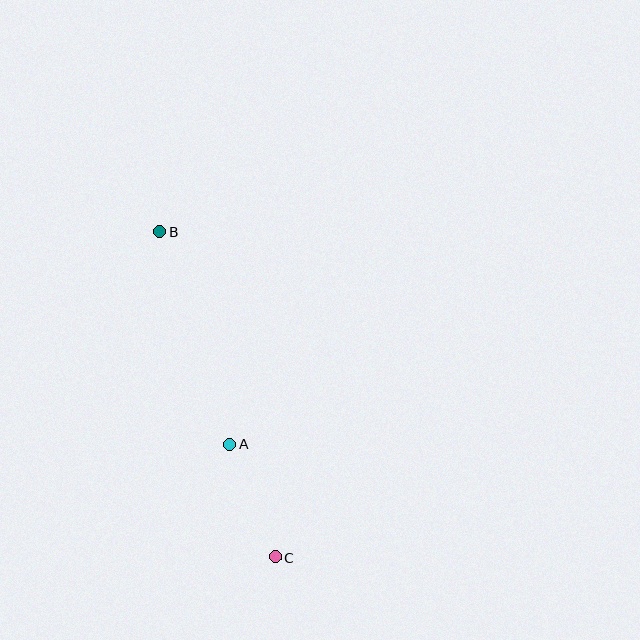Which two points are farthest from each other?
Points B and C are farthest from each other.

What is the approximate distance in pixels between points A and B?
The distance between A and B is approximately 224 pixels.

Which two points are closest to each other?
Points A and C are closest to each other.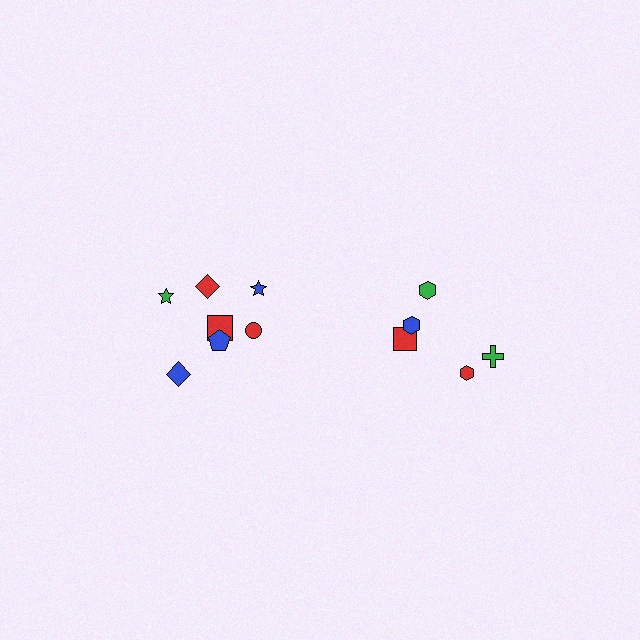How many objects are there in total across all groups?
There are 12 objects.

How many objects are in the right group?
There are 5 objects.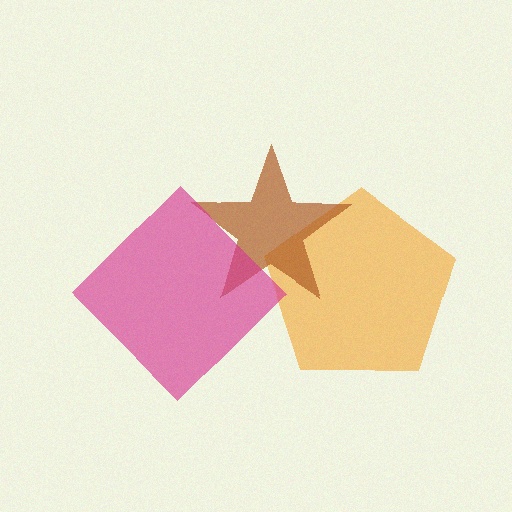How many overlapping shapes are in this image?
There are 3 overlapping shapes in the image.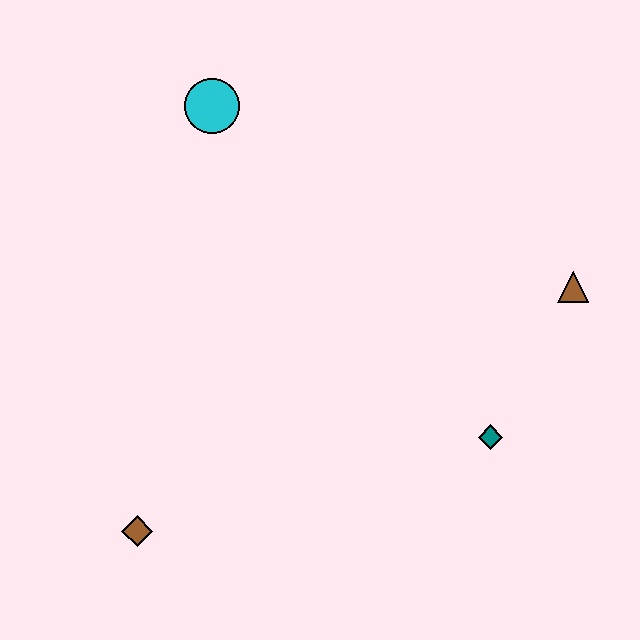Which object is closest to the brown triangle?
The teal diamond is closest to the brown triangle.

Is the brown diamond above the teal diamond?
No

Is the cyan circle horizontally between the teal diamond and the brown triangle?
No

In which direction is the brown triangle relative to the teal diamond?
The brown triangle is above the teal diamond.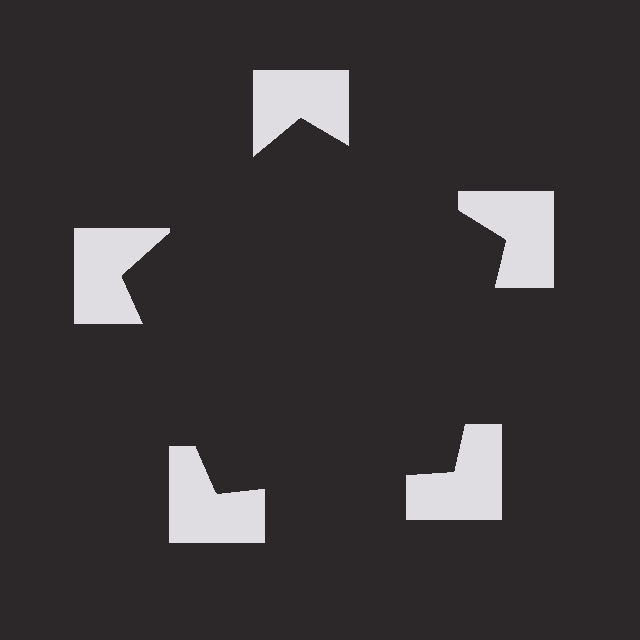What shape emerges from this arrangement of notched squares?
An illusory pentagon — its edges are inferred from the aligned wedge cuts in the notched squares, not physically drawn.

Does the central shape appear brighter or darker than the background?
It typically appears slightly darker than the background, even though no actual brightness change is drawn.